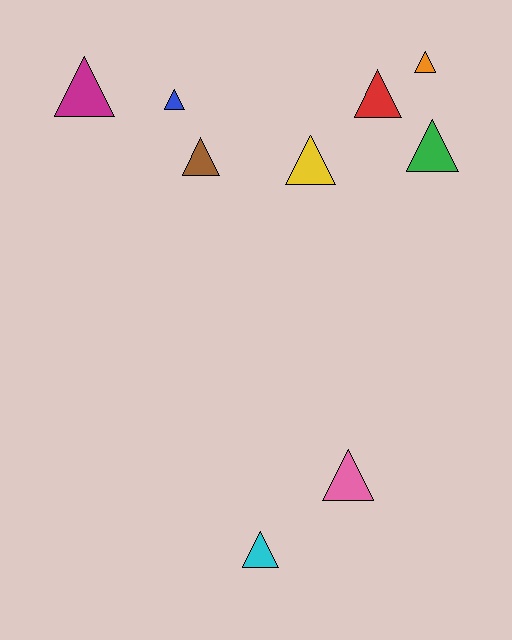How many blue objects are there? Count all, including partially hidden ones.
There is 1 blue object.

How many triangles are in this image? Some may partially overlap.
There are 9 triangles.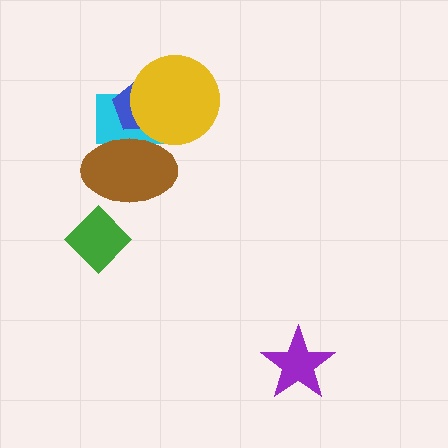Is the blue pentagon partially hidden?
Yes, it is partially covered by another shape.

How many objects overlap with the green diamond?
0 objects overlap with the green diamond.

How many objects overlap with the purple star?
0 objects overlap with the purple star.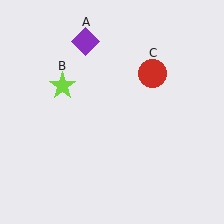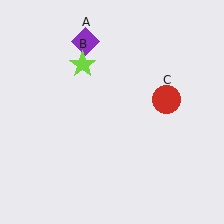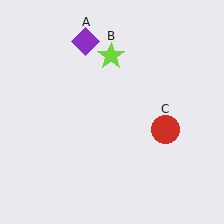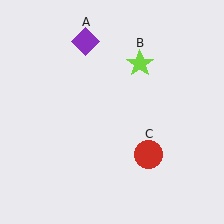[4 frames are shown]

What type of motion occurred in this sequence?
The lime star (object B), red circle (object C) rotated clockwise around the center of the scene.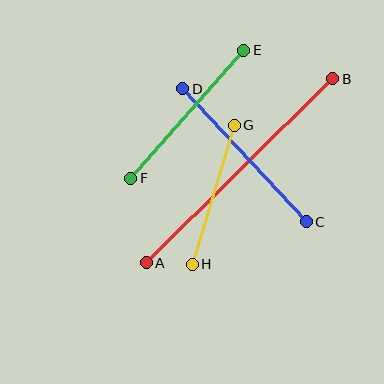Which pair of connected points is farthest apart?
Points A and B are farthest apart.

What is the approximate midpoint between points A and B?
The midpoint is at approximately (239, 171) pixels.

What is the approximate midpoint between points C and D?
The midpoint is at approximately (244, 155) pixels.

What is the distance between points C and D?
The distance is approximately 182 pixels.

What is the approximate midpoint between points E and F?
The midpoint is at approximately (187, 114) pixels.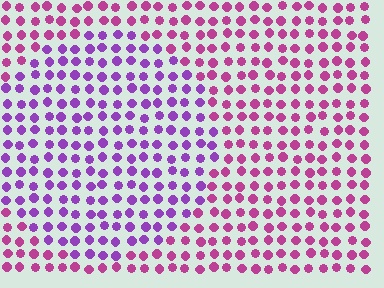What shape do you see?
I see a circle.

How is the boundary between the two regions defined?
The boundary is defined purely by a slight shift in hue (about 38 degrees). Spacing, size, and orientation are identical on both sides.